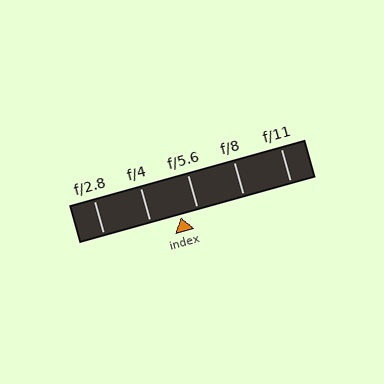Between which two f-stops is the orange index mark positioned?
The index mark is between f/4 and f/5.6.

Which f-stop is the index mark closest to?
The index mark is closest to f/5.6.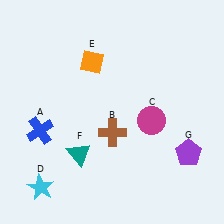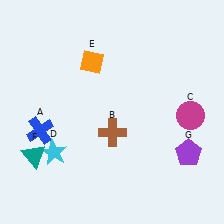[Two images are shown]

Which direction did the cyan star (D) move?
The cyan star (D) moved up.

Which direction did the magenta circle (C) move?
The magenta circle (C) moved right.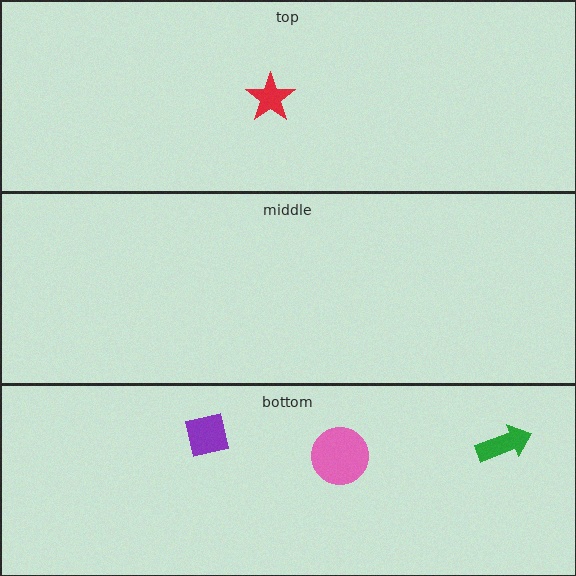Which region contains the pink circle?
The bottom region.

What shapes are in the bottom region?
The pink circle, the purple square, the green arrow.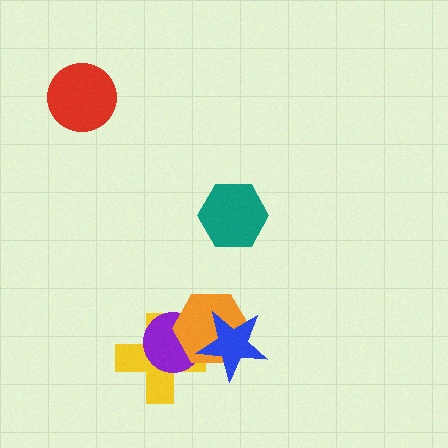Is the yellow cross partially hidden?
Yes, it is partially covered by another shape.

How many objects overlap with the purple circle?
3 objects overlap with the purple circle.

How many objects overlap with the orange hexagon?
3 objects overlap with the orange hexagon.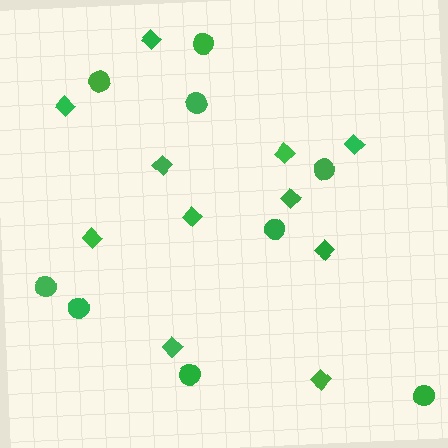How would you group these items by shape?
There are 2 groups: one group of diamonds (11) and one group of circles (9).